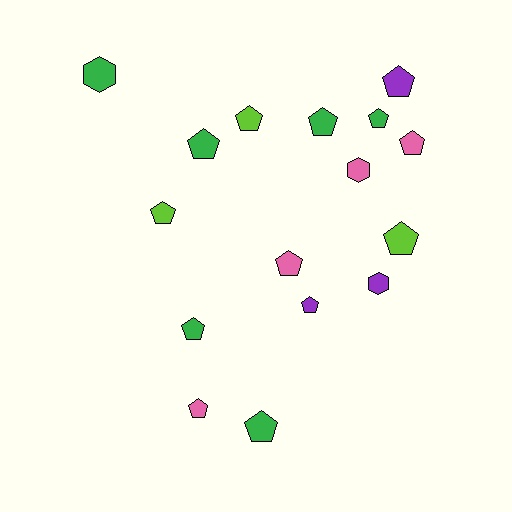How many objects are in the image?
There are 16 objects.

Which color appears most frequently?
Green, with 6 objects.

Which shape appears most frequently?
Pentagon, with 13 objects.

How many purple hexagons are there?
There is 1 purple hexagon.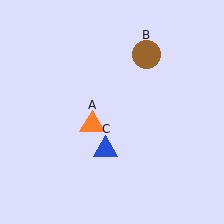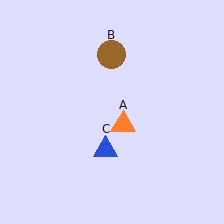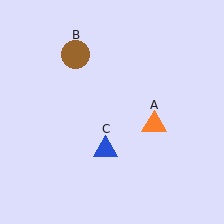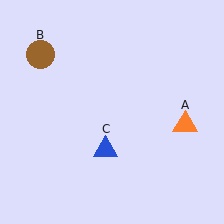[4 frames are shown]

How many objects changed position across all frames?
2 objects changed position: orange triangle (object A), brown circle (object B).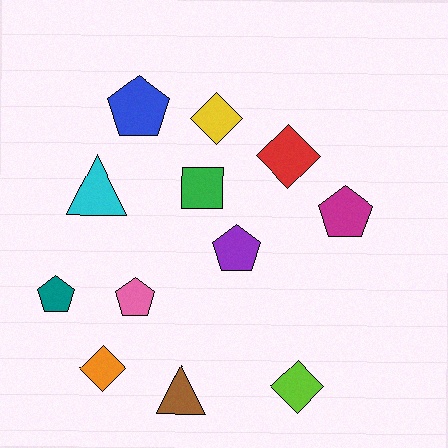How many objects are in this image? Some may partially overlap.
There are 12 objects.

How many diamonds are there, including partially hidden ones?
There are 4 diamonds.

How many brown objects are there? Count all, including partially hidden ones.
There is 1 brown object.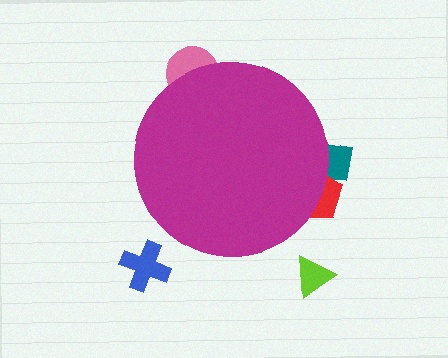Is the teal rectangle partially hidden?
Yes, the teal rectangle is partially hidden behind the magenta circle.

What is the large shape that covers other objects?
A magenta circle.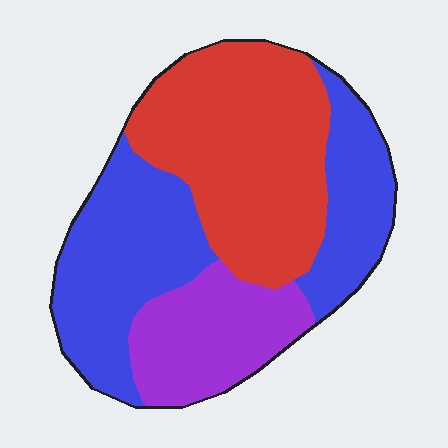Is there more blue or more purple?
Blue.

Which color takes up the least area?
Purple, at roughly 20%.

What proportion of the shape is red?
Red covers roughly 40% of the shape.